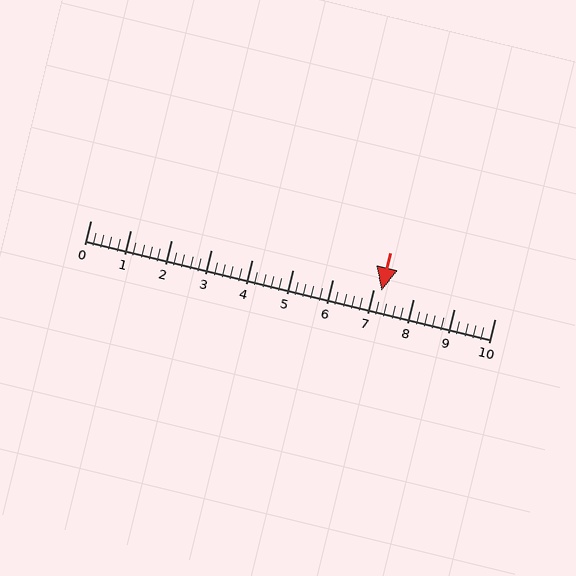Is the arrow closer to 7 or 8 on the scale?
The arrow is closer to 7.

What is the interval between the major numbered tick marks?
The major tick marks are spaced 1 units apart.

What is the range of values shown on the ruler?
The ruler shows values from 0 to 10.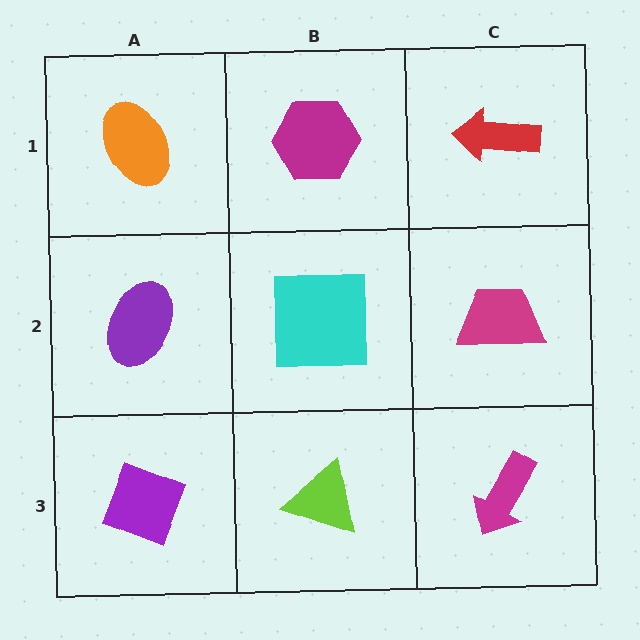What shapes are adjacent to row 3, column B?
A cyan square (row 2, column B), a purple diamond (row 3, column A), a magenta arrow (row 3, column C).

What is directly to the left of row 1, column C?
A magenta hexagon.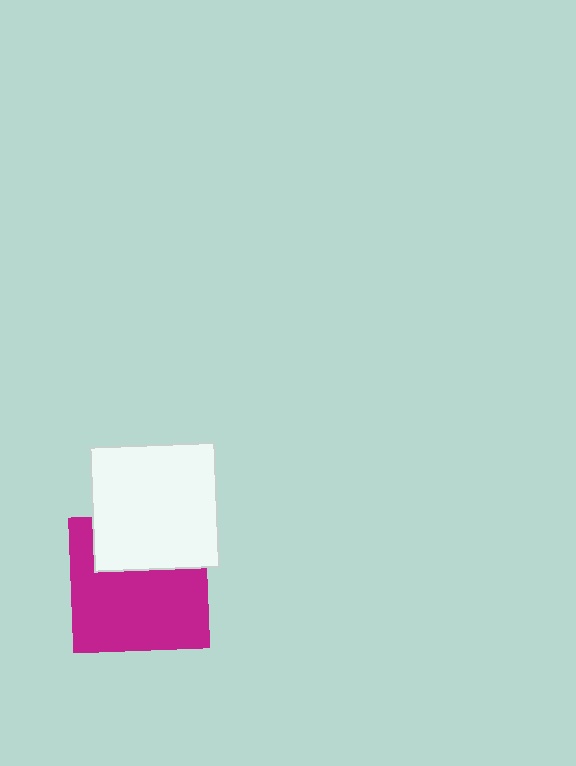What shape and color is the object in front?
The object in front is a white square.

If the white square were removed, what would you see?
You would see the complete magenta square.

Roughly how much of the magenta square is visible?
Most of it is visible (roughly 66%).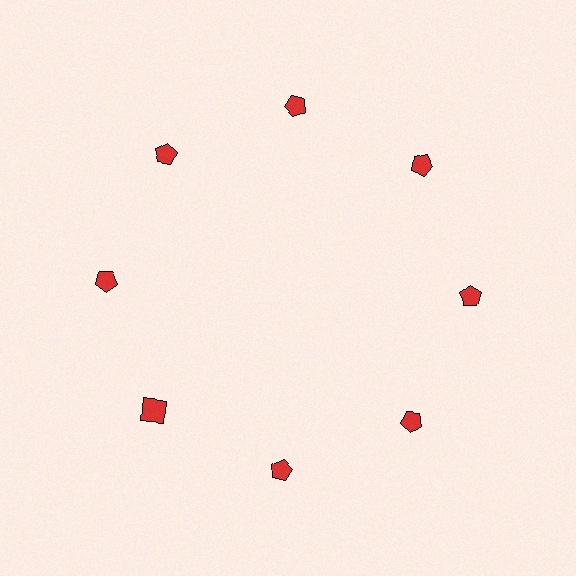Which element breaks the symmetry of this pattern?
The red square at roughly the 8 o'clock position breaks the symmetry. All other shapes are red pentagons.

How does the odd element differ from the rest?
It has a different shape: square instead of pentagon.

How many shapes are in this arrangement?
There are 8 shapes arranged in a ring pattern.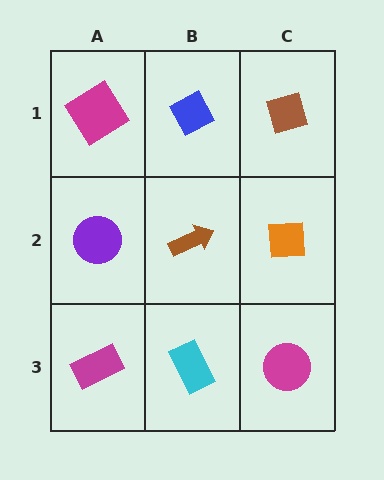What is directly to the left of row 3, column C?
A cyan rectangle.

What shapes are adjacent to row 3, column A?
A purple circle (row 2, column A), a cyan rectangle (row 3, column B).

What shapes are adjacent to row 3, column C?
An orange square (row 2, column C), a cyan rectangle (row 3, column B).